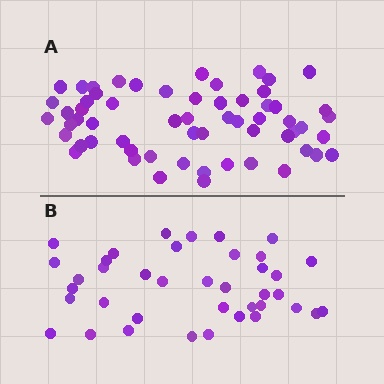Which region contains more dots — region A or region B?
Region A (the top region) has more dots.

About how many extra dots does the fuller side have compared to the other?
Region A has approximately 20 more dots than region B.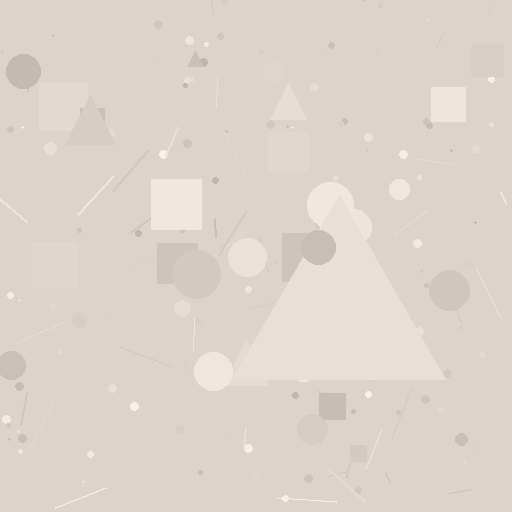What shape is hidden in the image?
A triangle is hidden in the image.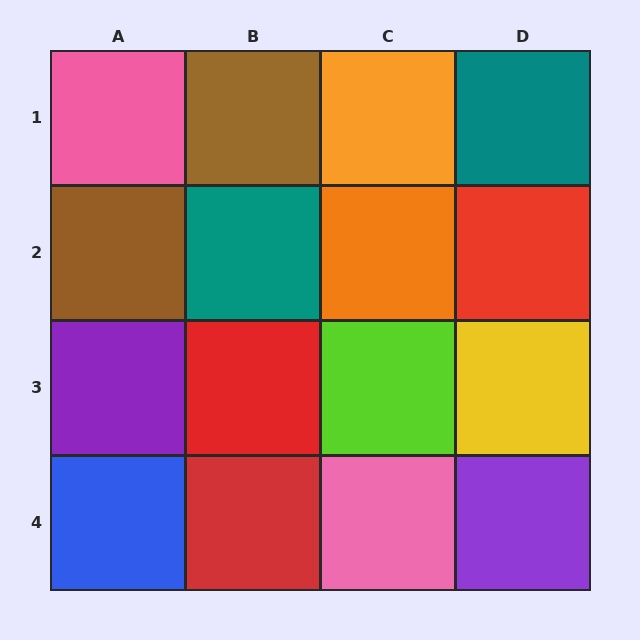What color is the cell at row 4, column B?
Red.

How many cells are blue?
1 cell is blue.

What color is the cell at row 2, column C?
Orange.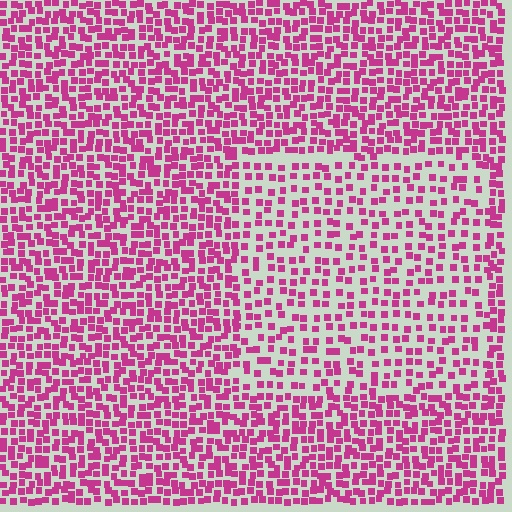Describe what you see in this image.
The image contains small magenta elements arranged at two different densities. A rectangle-shaped region is visible where the elements are less densely packed than the surrounding area.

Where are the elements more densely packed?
The elements are more densely packed outside the rectangle boundary.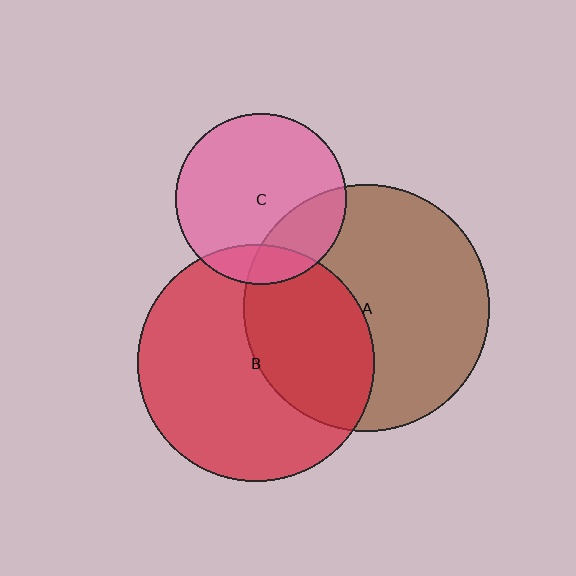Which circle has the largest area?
Circle A (brown).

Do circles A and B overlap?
Yes.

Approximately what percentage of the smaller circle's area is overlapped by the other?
Approximately 40%.